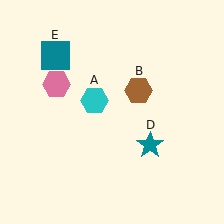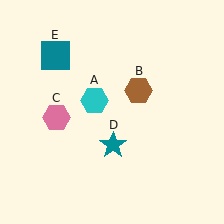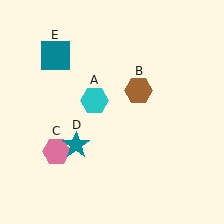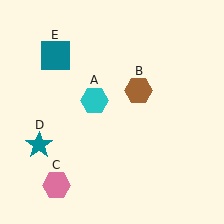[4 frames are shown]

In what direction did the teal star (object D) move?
The teal star (object D) moved left.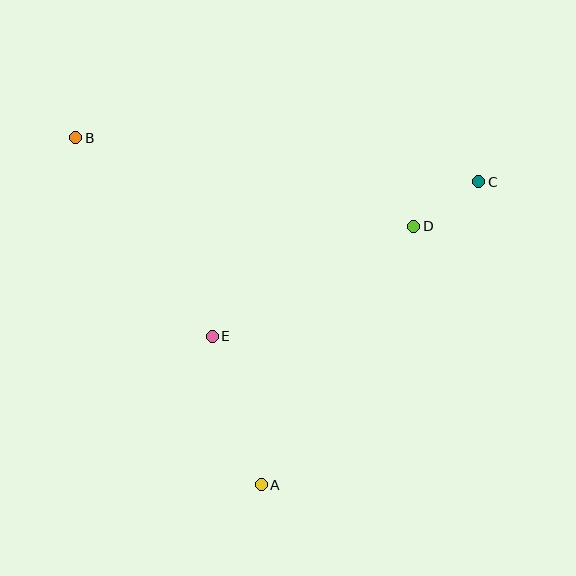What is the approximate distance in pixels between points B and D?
The distance between B and D is approximately 349 pixels.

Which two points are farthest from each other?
Points B and C are farthest from each other.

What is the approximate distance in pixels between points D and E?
The distance between D and E is approximately 230 pixels.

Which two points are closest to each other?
Points C and D are closest to each other.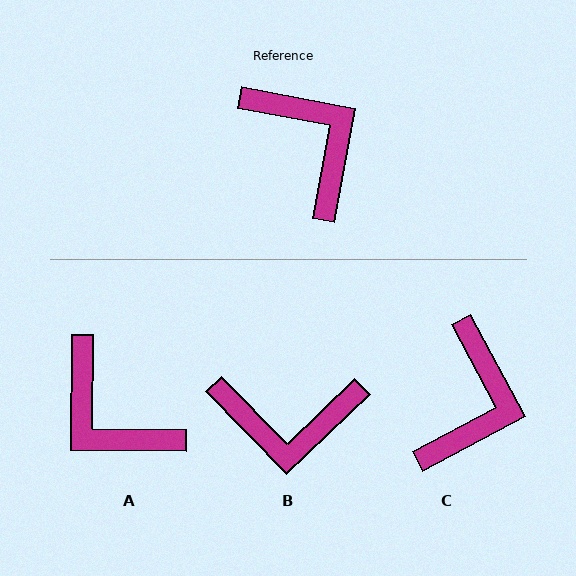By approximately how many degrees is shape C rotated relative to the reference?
Approximately 51 degrees clockwise.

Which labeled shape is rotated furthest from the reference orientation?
A, about 170 degrees away.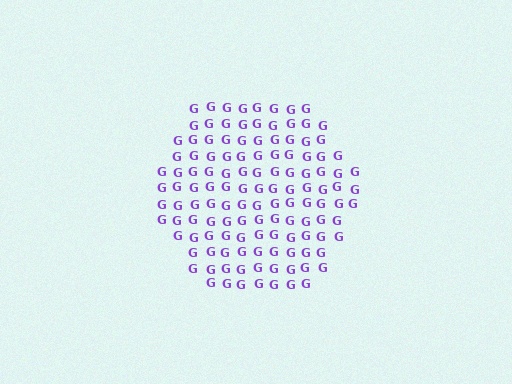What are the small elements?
The small elements are letter G's.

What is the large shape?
The large shape is a hexagon.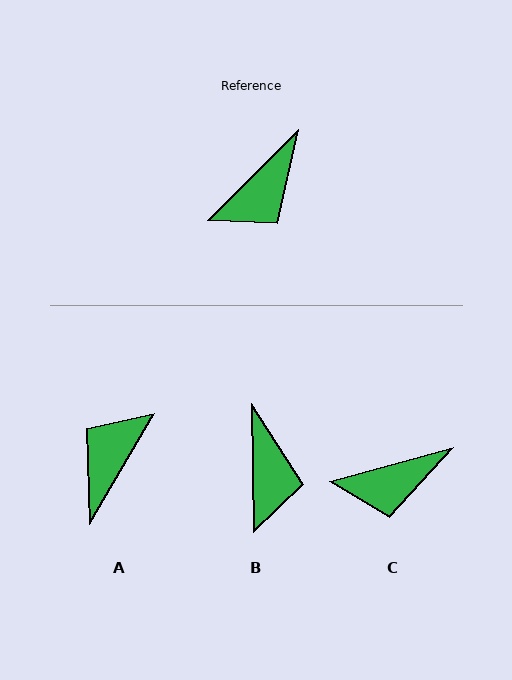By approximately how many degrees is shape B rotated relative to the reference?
Approximately 46 degrees counter-clockwise.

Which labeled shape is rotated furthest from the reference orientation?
A, about 166 degrees away.